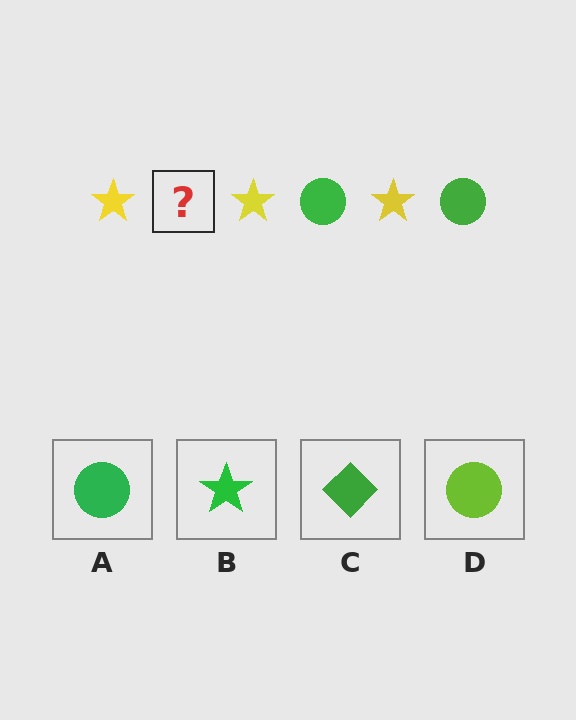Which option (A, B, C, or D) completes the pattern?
A.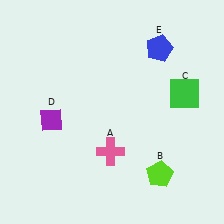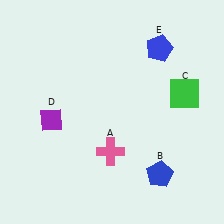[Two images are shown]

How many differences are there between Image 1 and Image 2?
There is 1 difference between the two images.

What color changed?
The pentagon (B) changed from lime in Image 1 to blue in Image 2.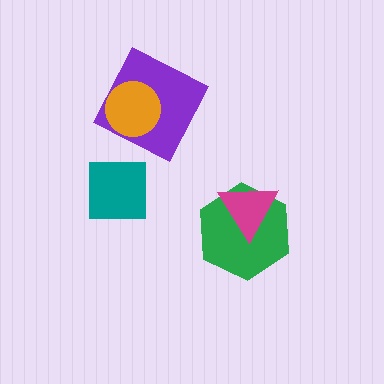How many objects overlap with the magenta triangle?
1 object overlaps with the magenta triangle.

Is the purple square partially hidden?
Yes, it is partially covered by another shape.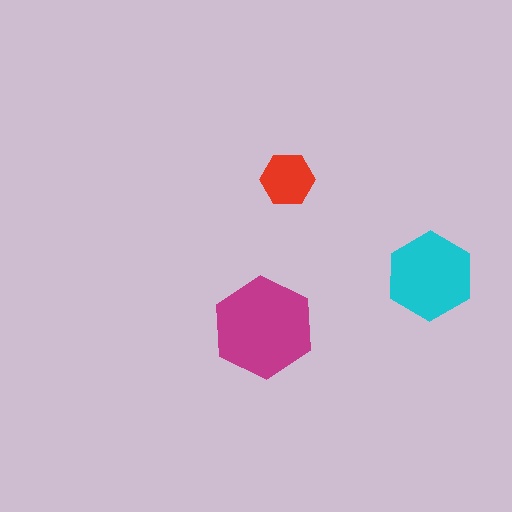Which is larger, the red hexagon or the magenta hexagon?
The magenta one.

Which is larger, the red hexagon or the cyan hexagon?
The cyan one.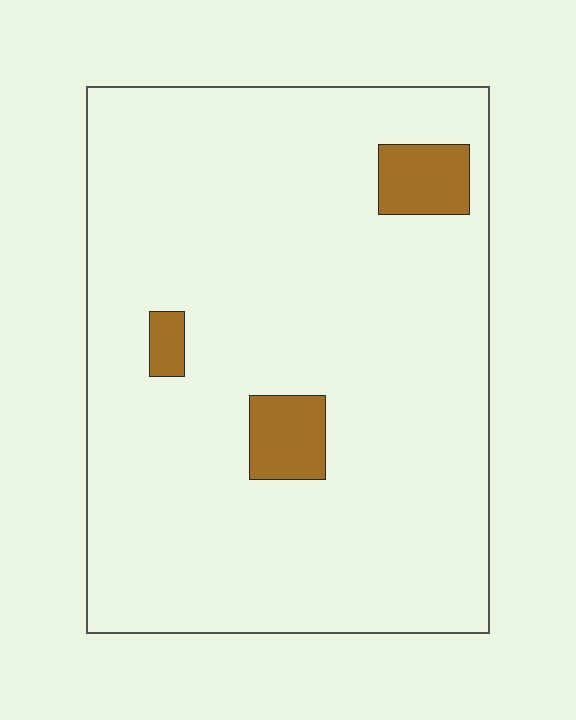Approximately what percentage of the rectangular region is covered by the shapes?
Approximately 5%.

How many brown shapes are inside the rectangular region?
3.